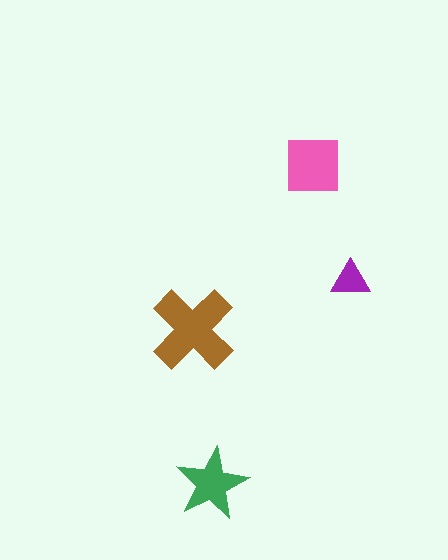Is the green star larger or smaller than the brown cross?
Smaller.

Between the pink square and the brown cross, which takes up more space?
The brown cross.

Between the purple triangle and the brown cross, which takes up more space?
The brown cross.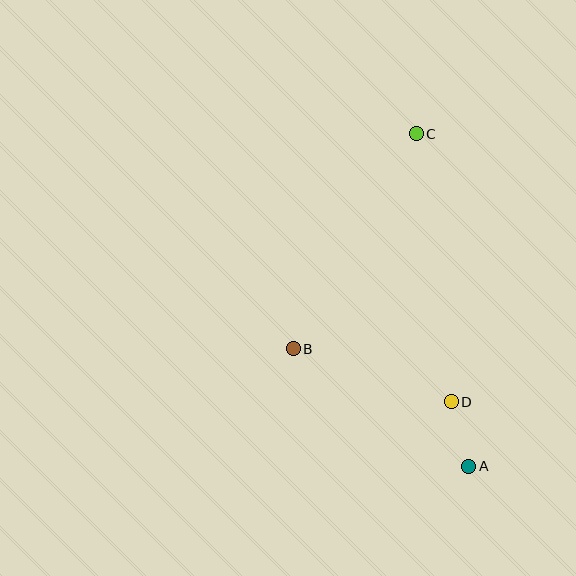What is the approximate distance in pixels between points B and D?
The distance between B and D is approximately 167 pixels.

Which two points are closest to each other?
Points A and D are closest to each other.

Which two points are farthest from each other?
Points A and C are farthest from each other.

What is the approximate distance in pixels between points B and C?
The distance between B and C is approximately 248 pixels.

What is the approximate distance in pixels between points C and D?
The distance between C and D is approximately 270 pixels.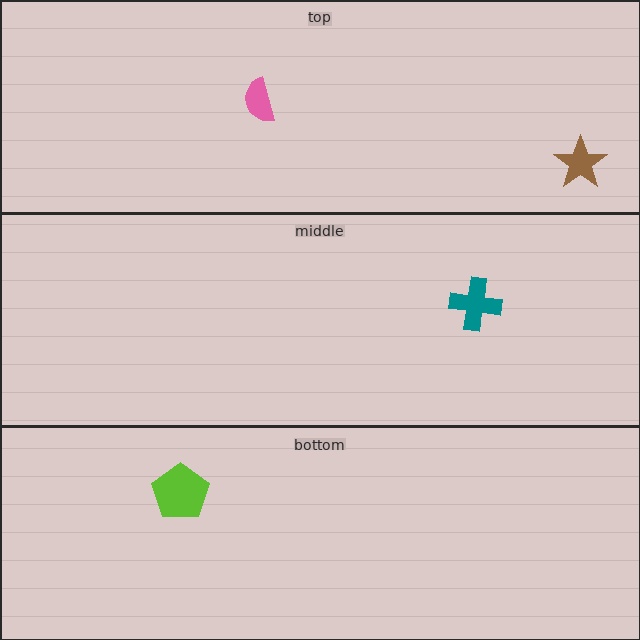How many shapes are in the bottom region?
1.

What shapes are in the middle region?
The teal cross.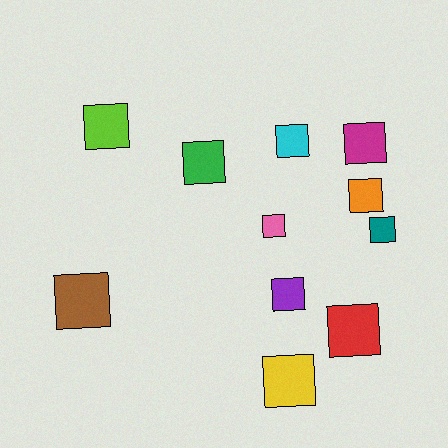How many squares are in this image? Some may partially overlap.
There are 11 squares.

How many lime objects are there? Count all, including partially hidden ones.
There is 1 lime object.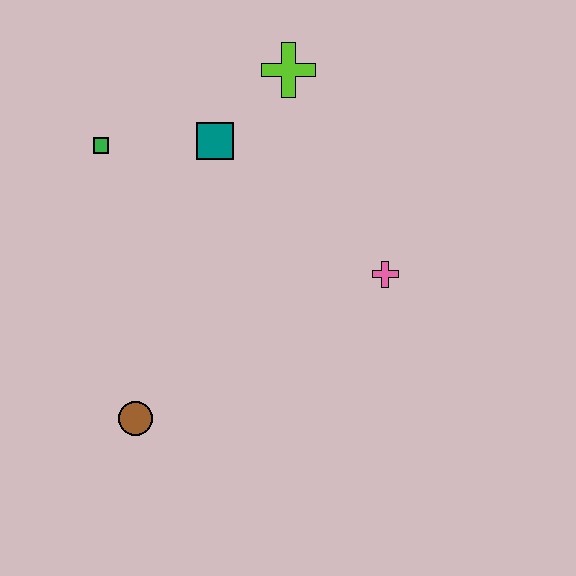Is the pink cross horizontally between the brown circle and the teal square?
No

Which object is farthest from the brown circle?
The lime cross is farthest from the brown circle.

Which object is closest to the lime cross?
The teal square is closest to the lime cross.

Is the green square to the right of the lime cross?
No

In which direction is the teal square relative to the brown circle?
The teal square is above the brown circle.